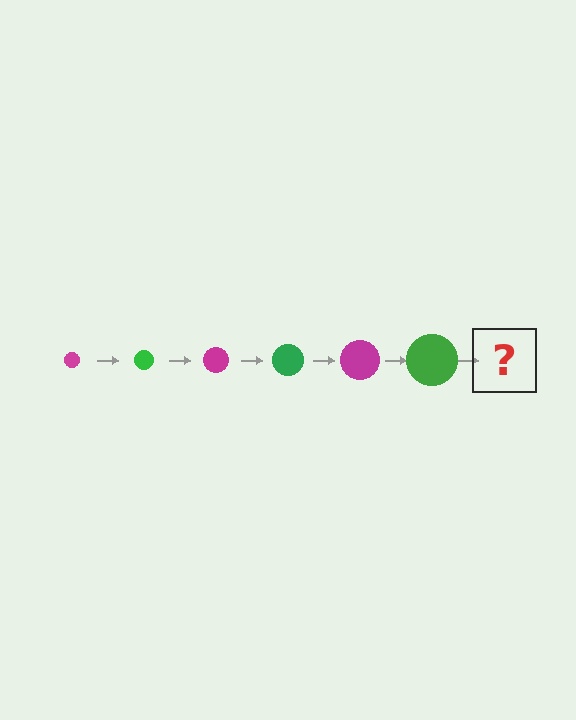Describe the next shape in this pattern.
It should be a magenta circle, larger than the previous one.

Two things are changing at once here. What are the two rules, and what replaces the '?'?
The two rules are that the circle grows larger each step and the color cycles through magenta and green. The '?' should be a magenta circle, larger than the previous one.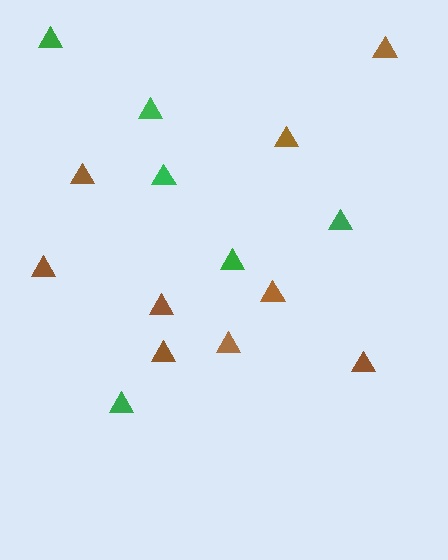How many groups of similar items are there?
There are 2 groups: one group of green triangles (6) and one group of brown triangles (9).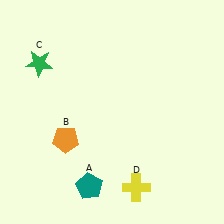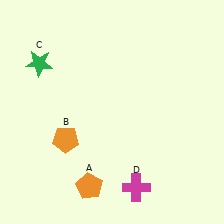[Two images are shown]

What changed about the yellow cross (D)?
In Image 1, D is yellow. In Image 2, it changed to magenta.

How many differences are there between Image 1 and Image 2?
There are 2 differences between the two images.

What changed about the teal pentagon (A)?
In Image 1, A is teal. In Image 2, it changed to orange.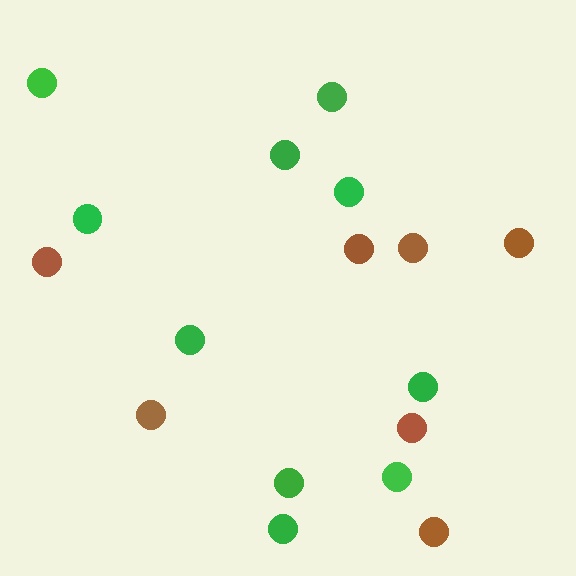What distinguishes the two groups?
There are 2 groups: one group of brown circles (7) and one group of green circles (10).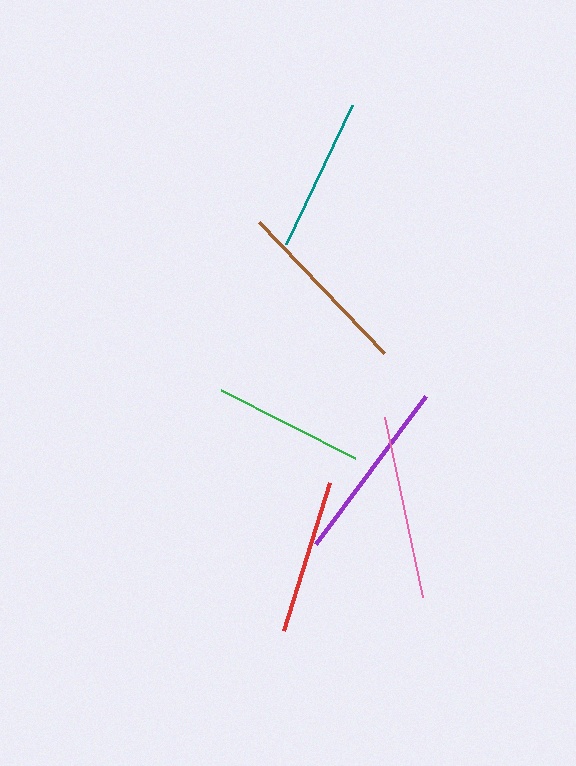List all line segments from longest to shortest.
From longest to shortest: purple, pink, brown, red, teal, green.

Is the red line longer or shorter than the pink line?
The pink line is longer than the red line.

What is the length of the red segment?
The red segment is approximately 155 pixels long.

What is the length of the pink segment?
The pink segment is approximately 184 pixels long.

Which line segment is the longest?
The purple line is the longest at approximately 184 pixels.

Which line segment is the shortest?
The green line is the shortest at approximately 151 pixels.